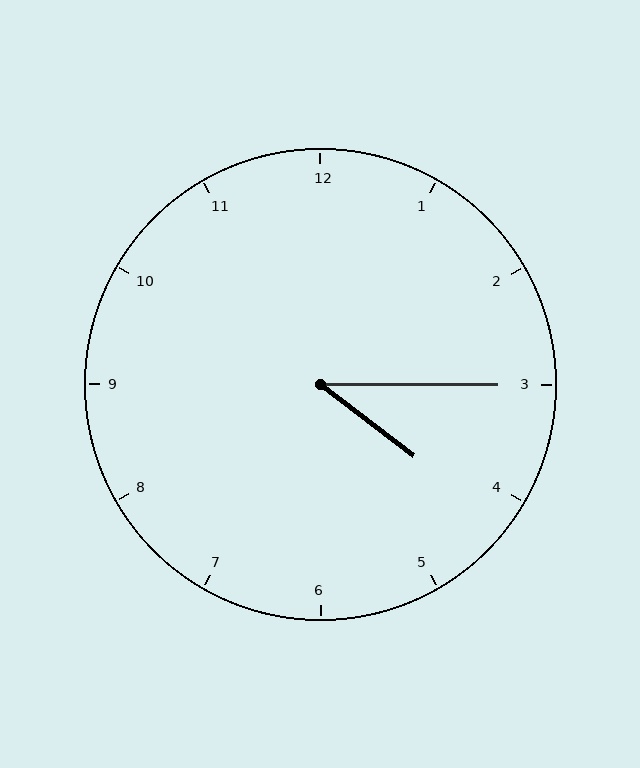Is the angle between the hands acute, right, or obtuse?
It is acute.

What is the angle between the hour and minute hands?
Approximately 38 degrees.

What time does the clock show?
4:15.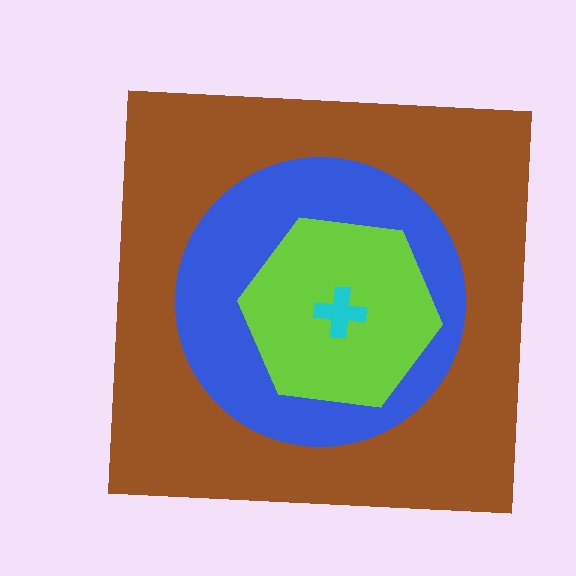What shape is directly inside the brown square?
The blue circle.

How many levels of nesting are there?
4.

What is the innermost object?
The cyan cross.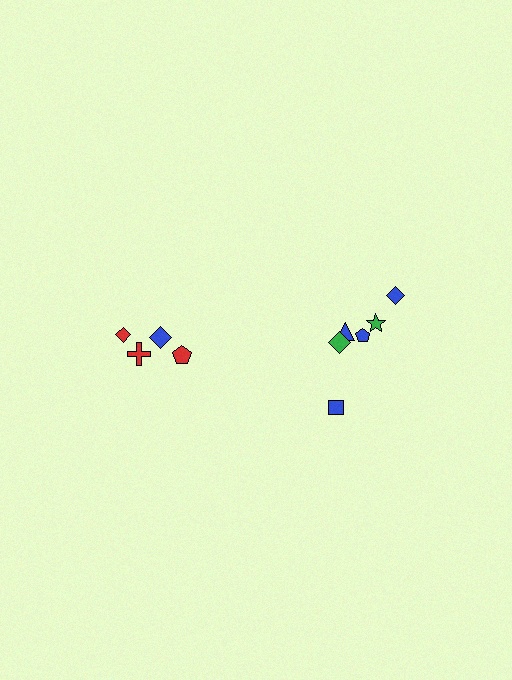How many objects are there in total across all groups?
There are 10 objects.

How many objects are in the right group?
There are 6 objects.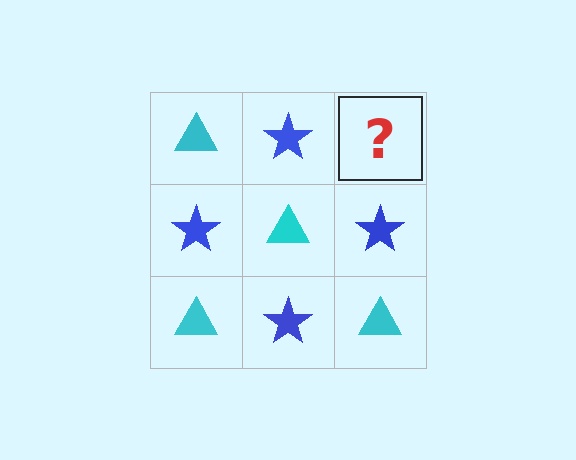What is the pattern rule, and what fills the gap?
The rule is that it alternates cyan triangle and blue star in a checkerboard pattern. The gap should be filled with a cyan triangle.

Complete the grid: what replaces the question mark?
The question mark should be replaced with a cyan triangle.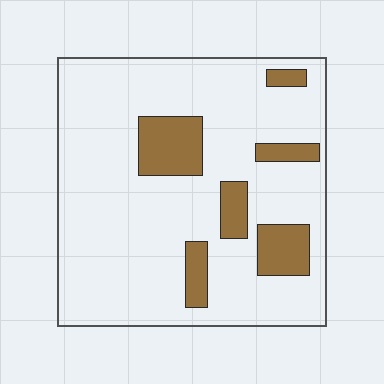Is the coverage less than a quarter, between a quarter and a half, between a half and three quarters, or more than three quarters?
Less than a quarter.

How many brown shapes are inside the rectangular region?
6.